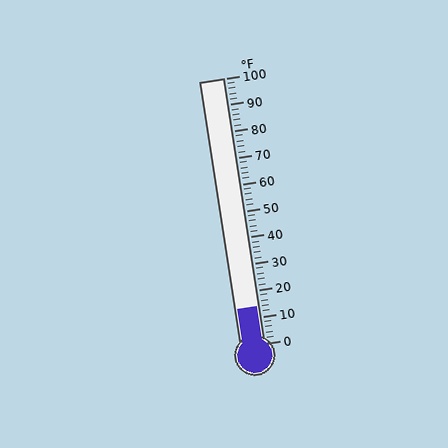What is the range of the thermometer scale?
The thermometer scale ranges from 0°F to 100°F.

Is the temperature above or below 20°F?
The temperature is below 20°F.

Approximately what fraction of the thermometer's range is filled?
The thermometer is filled to approximately 15% of its range.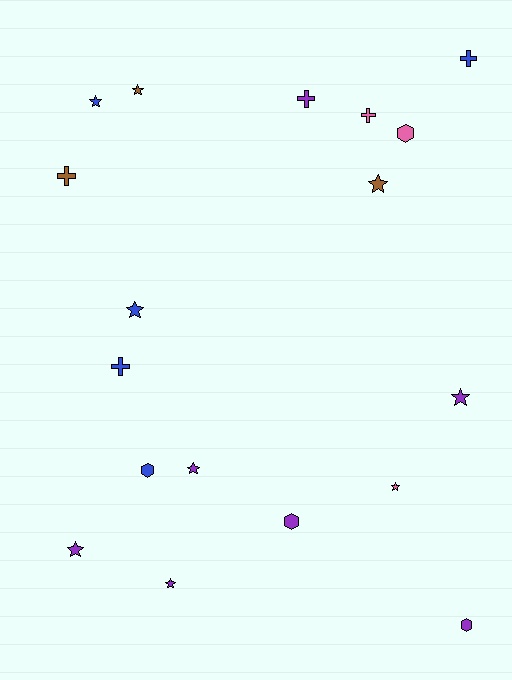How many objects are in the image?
There are 18 objects.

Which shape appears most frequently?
Star, with 9 objects.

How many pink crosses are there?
There is 1 pink cross.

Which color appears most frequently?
Purple, with 7 objects.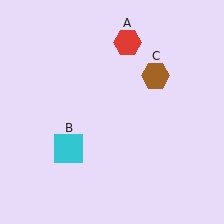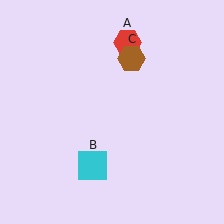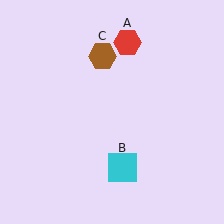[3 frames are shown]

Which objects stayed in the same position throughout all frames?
Red hexagon (object A) remained stationary.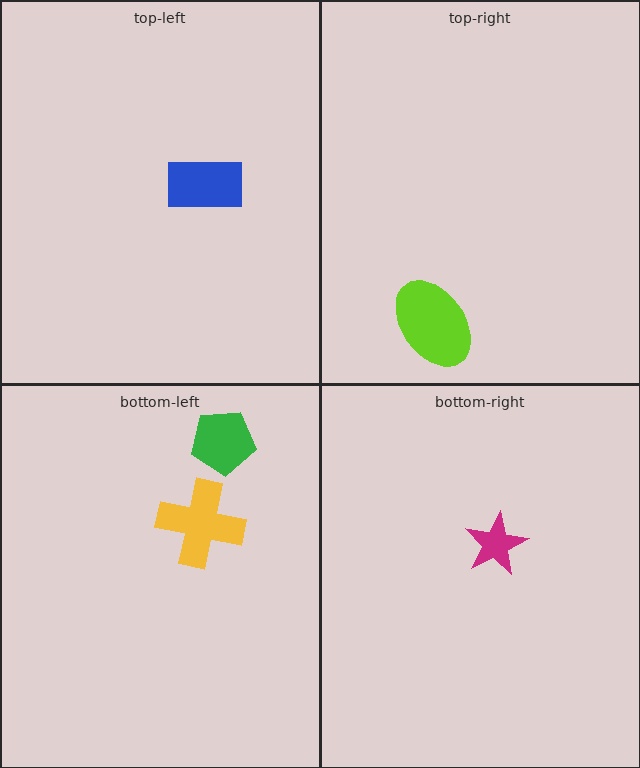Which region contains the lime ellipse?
The top-right region.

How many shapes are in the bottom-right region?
1.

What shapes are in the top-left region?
The blue rectangle.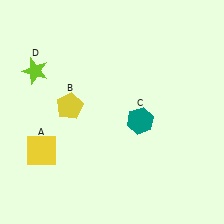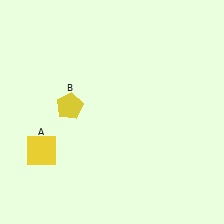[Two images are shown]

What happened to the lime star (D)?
The lime star (D) was removed in Image 2. It was in the top-left area of Image 1.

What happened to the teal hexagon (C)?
The teal hexagon (C) was removed in Image 2. It was in the bottom-right area of Image 1.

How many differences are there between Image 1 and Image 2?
There are 2 differences between the two images.